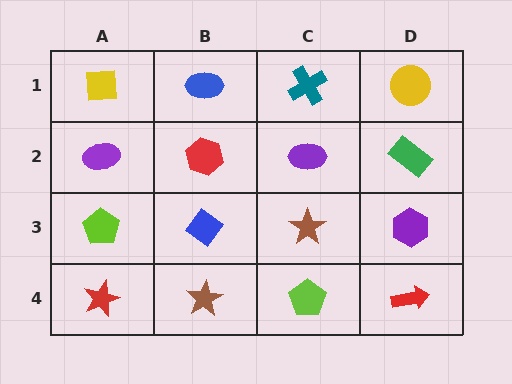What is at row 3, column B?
A blue diamond.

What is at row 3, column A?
A lime pentagon.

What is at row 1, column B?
A blue ellipse.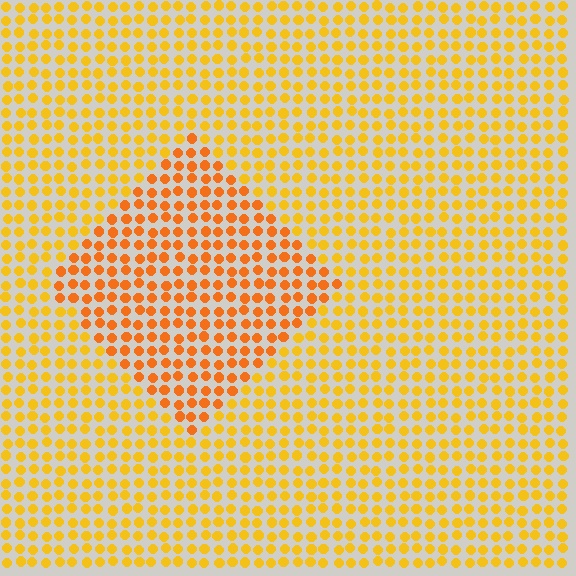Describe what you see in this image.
The image is filled with small yellow elements in a uniform arrangement. A diamond-shaped region is visible where the elements are tinted to a slightly different hue, forming a subtle color boundary.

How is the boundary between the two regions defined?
The boundary is defined purely by a slight shift in hue (about 23 degrees). Spacing, size, and orientation are identical on both sides.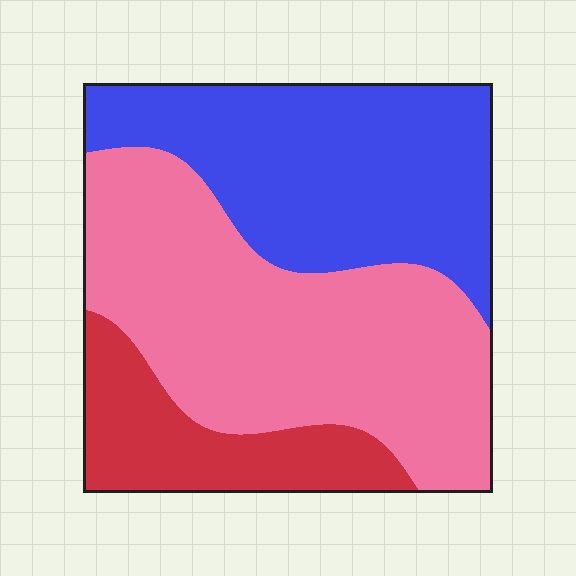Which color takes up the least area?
Red, at roughly 15%.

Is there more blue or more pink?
Pink.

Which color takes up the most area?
Pink, at roughly 45%.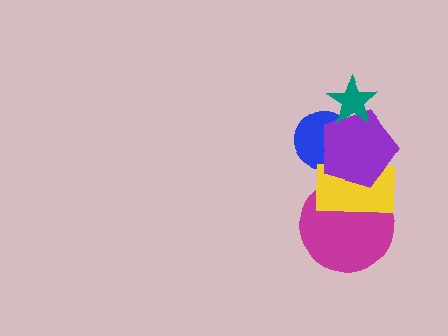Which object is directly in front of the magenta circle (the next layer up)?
The yellow rectangle is directly in front of the magenta circle.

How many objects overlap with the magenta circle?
2 objects overlap with the magenta circle.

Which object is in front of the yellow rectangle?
The purple pentagon is in front of the yellow rectangle.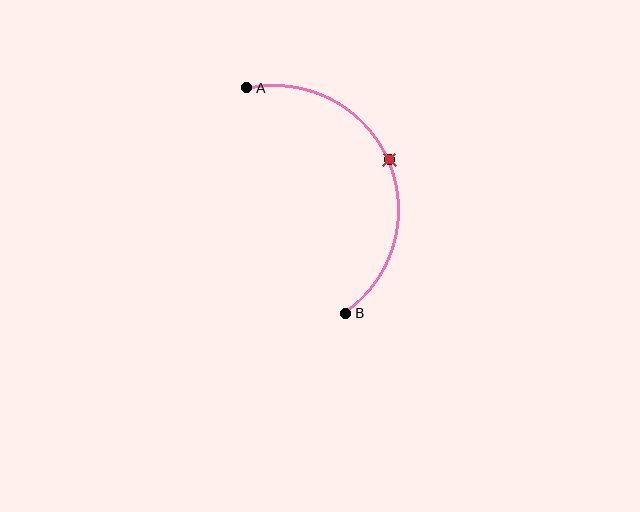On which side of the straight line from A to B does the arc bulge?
The arc bulges to the right of the straight line connecting A and B.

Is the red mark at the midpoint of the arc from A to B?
Yes. The red mark lies on the arc at equal arc-length from both A and B — it is the arc midpoint.